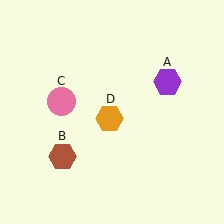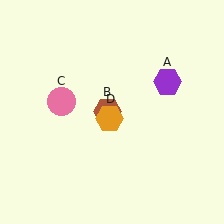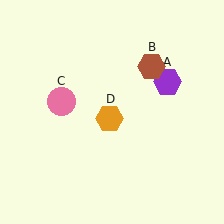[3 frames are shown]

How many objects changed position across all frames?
1 object changed position: brown hexagon (object B).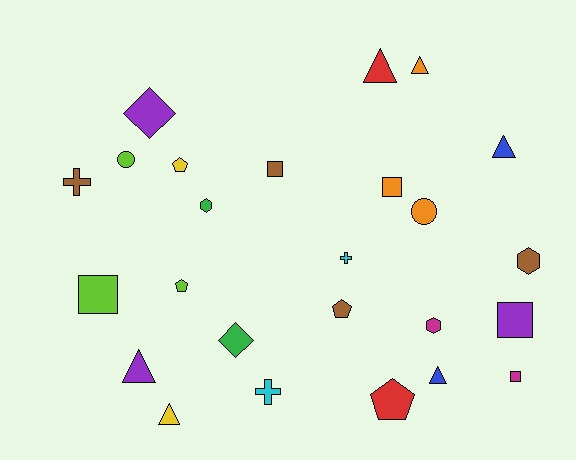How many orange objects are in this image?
There are 3 orange objects.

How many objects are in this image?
There are 25 objects.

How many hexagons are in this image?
There are 3 hexagons.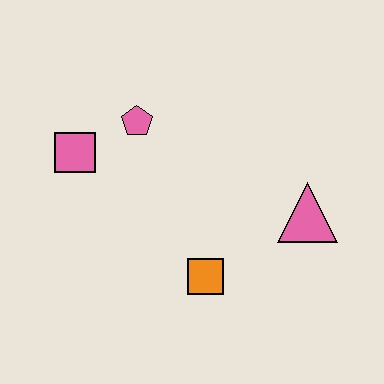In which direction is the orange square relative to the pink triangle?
The orange square is to the left of the pink triangle.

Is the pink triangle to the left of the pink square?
No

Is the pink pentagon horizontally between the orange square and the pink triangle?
No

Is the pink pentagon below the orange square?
No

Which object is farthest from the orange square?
The pink square is farthest from the orange square.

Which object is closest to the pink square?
The pink pentagon is closest to the pink square.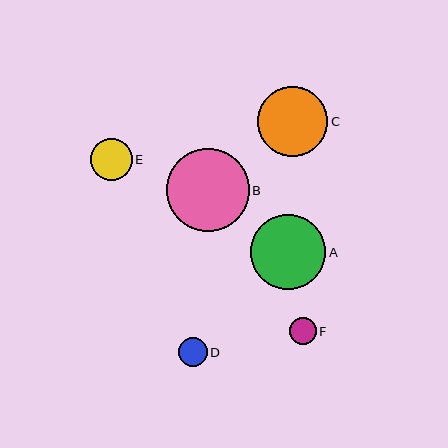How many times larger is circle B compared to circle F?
Circle B is approximately 3.1 times the size of circle F.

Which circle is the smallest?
Circle F is the smallest with a size of approximately 27 pixels.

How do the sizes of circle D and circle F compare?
Circle D and circle F are approximately the same size.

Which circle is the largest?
Circle B is the largest with a size of approximately 83 pixels.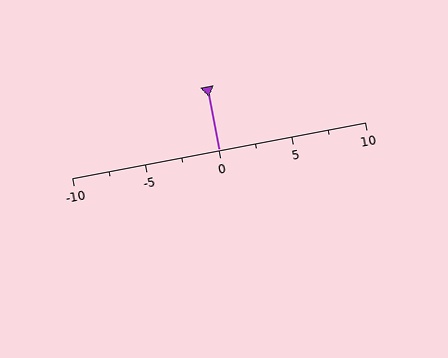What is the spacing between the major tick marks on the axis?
The major ticks are spaced 5 apart.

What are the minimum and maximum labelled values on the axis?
The axis runs from -10 to 10.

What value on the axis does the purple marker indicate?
The marker indicates approximately 0.